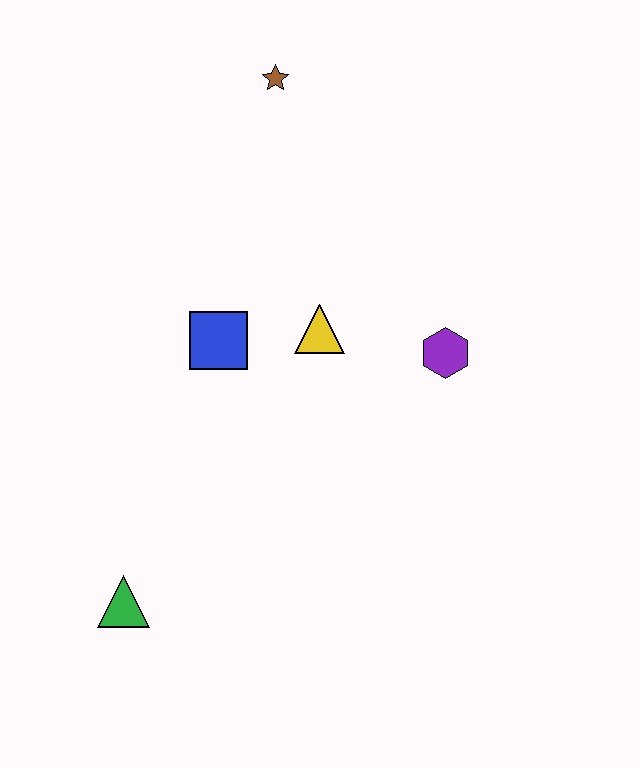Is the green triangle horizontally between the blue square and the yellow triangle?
No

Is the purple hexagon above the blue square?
No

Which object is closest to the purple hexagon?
The yellow triangle is closest to the purple hexagon.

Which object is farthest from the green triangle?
The brown star is farthest from the green triangle.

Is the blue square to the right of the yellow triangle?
No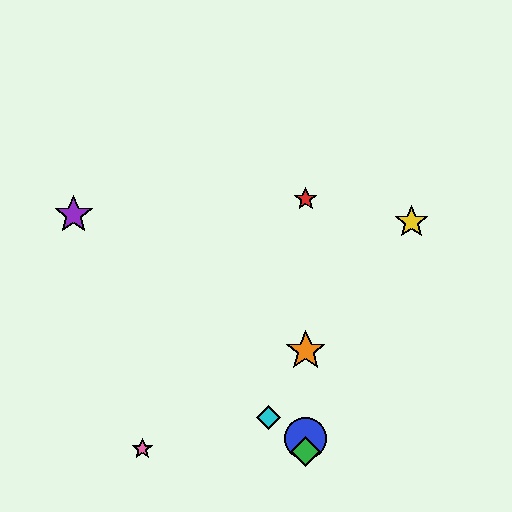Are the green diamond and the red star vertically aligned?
Yes, both are at x≈306.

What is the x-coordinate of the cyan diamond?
The cyan diamond is at x≈268.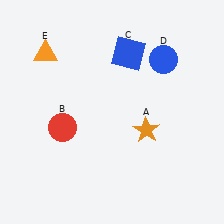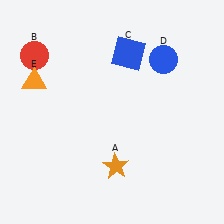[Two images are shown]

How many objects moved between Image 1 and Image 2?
3 objects moved between the two images.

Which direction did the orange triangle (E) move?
The orange triangle (E) moved down.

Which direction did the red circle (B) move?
The red circle (B) moved up.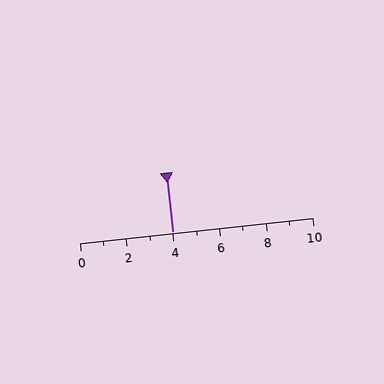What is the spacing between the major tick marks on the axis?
The major ticks are spaced 2 apart.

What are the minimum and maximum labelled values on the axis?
The axis runs from 0 to 10.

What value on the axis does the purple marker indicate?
The marker indicates approximately 4.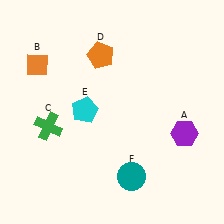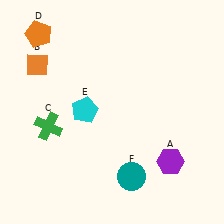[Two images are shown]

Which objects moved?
The objects that moved are: the purple hexagon (A), the orange pentagon (D).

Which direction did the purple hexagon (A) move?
The purple hexagon (A) moved down.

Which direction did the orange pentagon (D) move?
The orange pentagon (D) moved left.